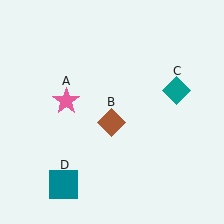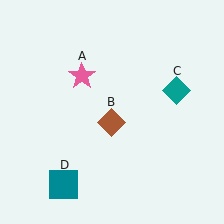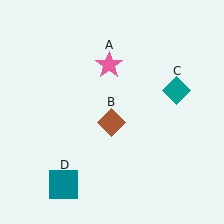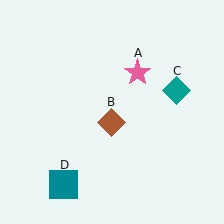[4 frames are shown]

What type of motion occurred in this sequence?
The pink star (object A) rotated clockwise around the center of the scene.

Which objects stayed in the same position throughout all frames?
Brown diamond (object B) and teal diamond (object C) and teal square (object D) remained stationary.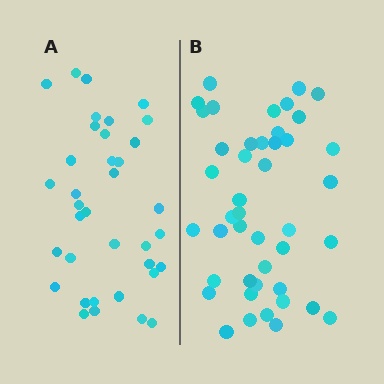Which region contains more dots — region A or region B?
Region B (the right region) has more dots.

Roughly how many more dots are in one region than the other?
Region B has roughly 8 or so more dots than region A.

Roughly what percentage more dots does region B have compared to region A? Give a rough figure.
About 20% more.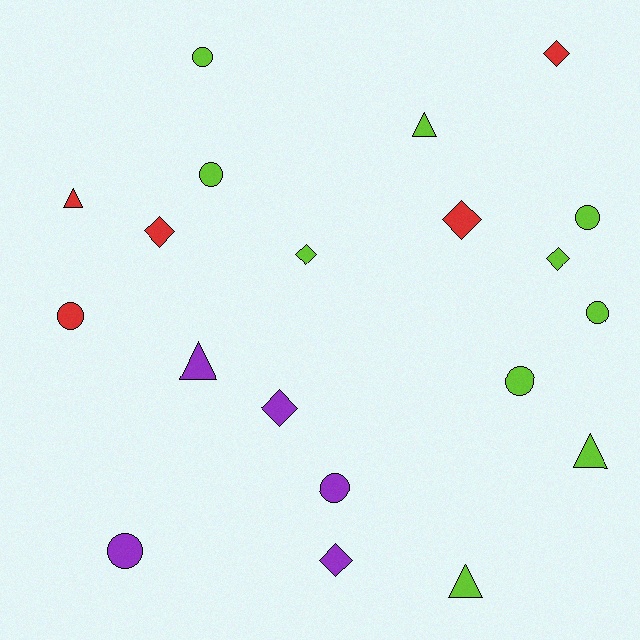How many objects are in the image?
There are 20 objects.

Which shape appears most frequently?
Circle, with 8 objects.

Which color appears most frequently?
Lime, with 10 objects.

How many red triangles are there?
There is 1 red triangle.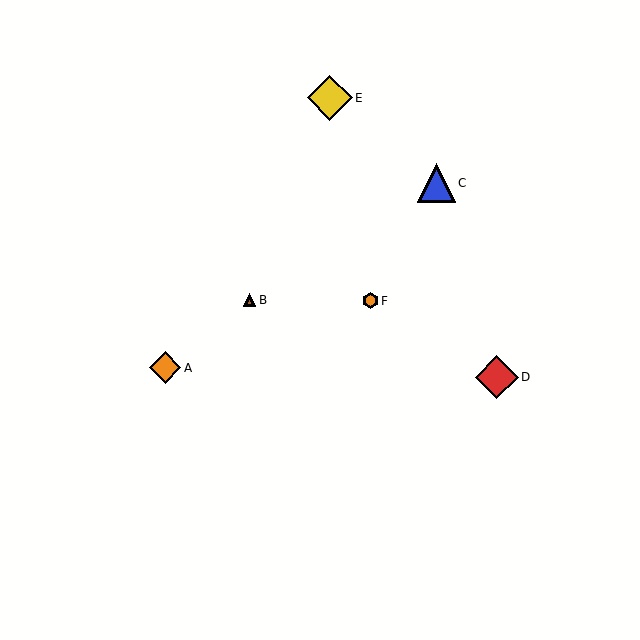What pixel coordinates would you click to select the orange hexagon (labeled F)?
Click at (370, 301) to select the orange hexagon F.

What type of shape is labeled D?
Shape D is a red diamond.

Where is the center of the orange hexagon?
The center of the orange hexagon is at (370, 301).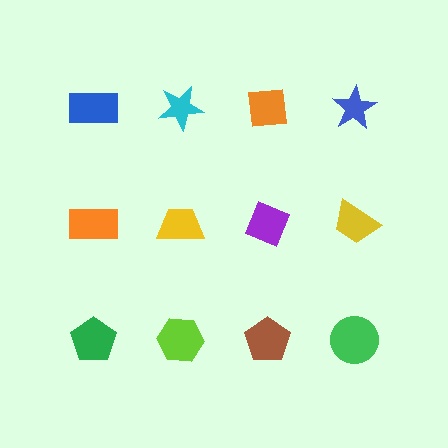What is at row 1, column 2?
A cyan star.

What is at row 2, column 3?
A purple diamond.